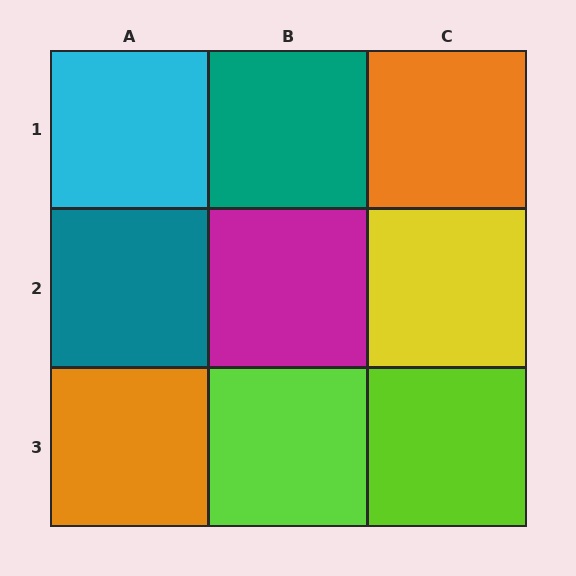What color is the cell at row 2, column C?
Yellow.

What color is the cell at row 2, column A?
Teal.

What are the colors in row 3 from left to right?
Orange, lime, lime.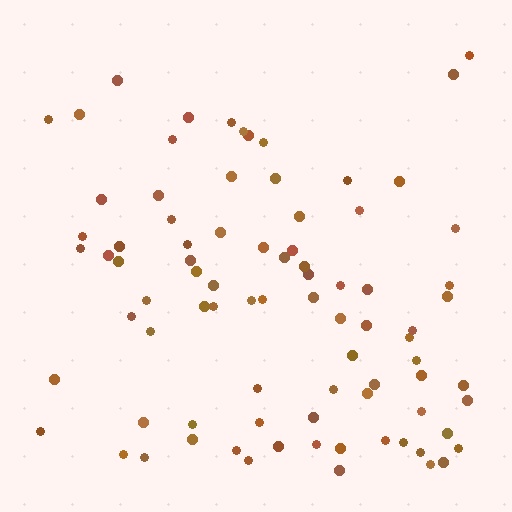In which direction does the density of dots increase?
From top to bottom, with the bottom side densest.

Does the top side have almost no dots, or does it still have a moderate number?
Still a moderate number, just noticeably fewer than the bottom.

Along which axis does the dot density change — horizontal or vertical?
Vertical.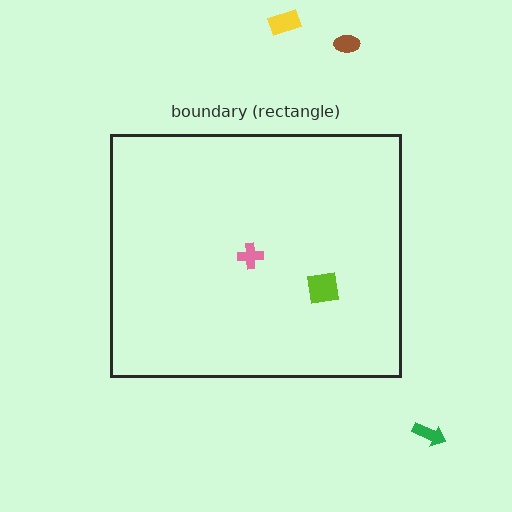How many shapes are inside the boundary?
2 inside, 3 outside.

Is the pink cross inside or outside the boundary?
Inside.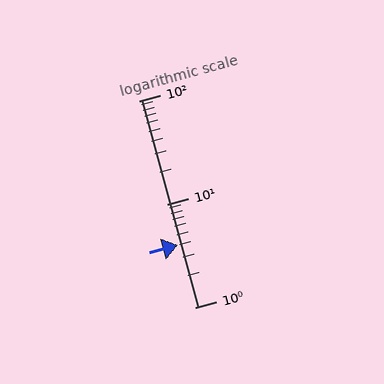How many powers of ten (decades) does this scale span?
The scale spans 2 decades, from 1 to 100.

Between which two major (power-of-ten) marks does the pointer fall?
The pointer is between 1 and 10.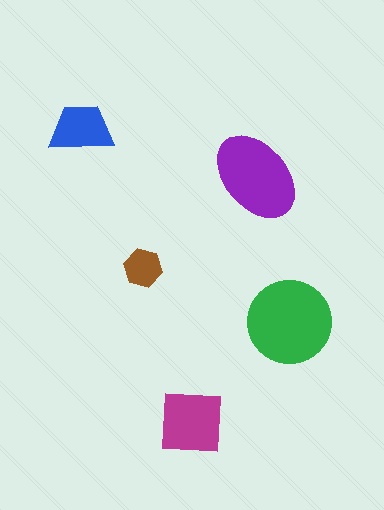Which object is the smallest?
The brown hexagon.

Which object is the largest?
The green circle.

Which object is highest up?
The blue trapezoid is topmost.